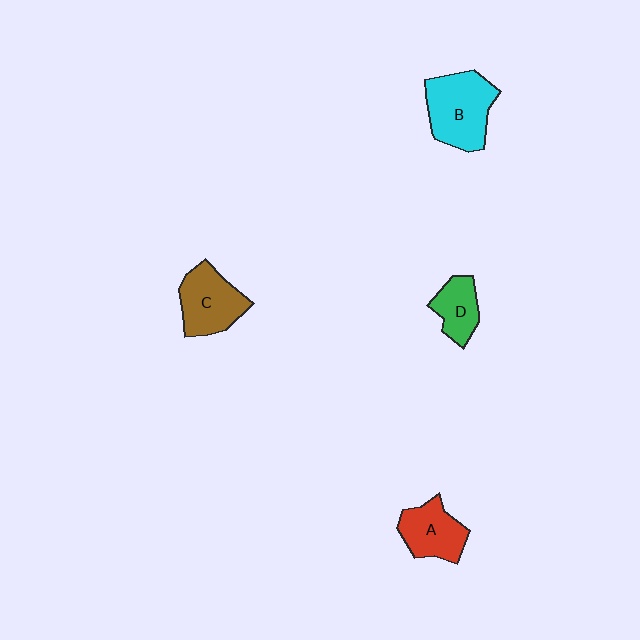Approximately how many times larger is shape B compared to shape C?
Approximately 1.2 times.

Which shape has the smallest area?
Shape D (green).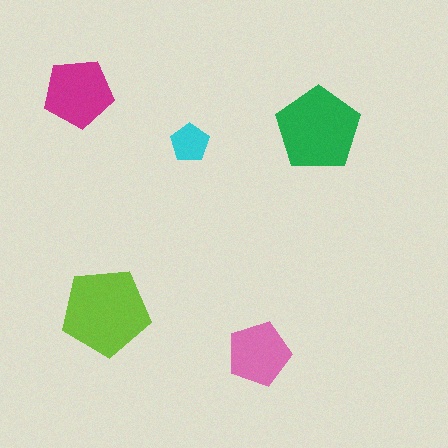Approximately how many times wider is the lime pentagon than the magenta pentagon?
About 1.5 times wider.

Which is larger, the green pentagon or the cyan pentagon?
The green one.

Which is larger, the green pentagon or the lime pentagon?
The lime one.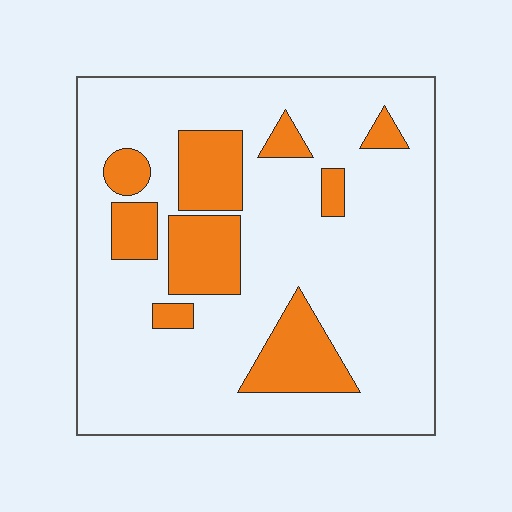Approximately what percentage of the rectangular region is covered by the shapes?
Approximately 20%.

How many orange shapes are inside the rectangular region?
9.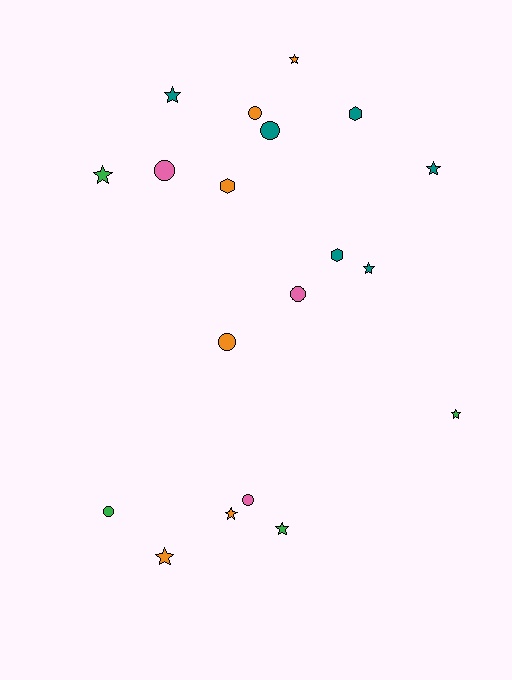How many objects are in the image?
There are 19 objects.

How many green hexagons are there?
There are no green hexagons.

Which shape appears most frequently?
Star, with 9 objects.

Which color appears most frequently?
Orange, with 6 objects.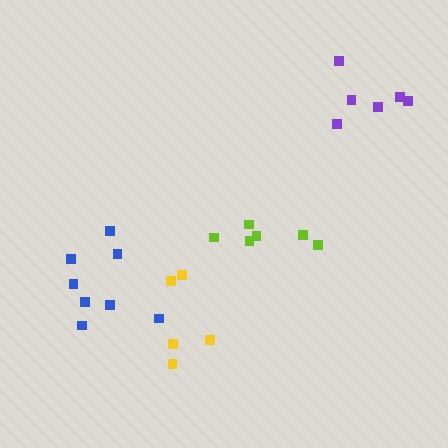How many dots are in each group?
Group 1: 8 dots, Group 2: 5 dots, Group 3: 6 dots, Group 4: 6 dots (25 total).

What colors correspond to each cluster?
The clusters are colored: blue, yellow, lime, purple.